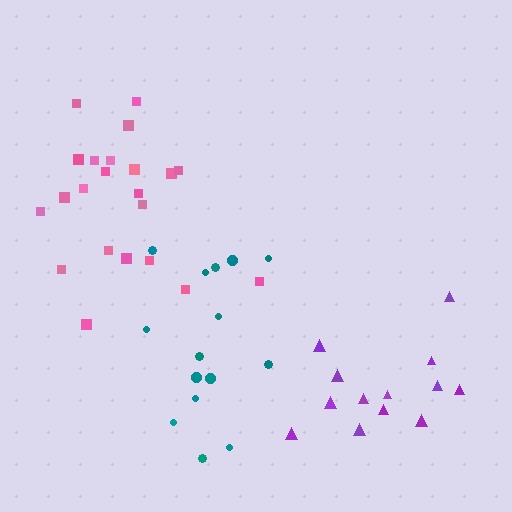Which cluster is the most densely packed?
Purple.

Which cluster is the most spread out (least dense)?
Teal.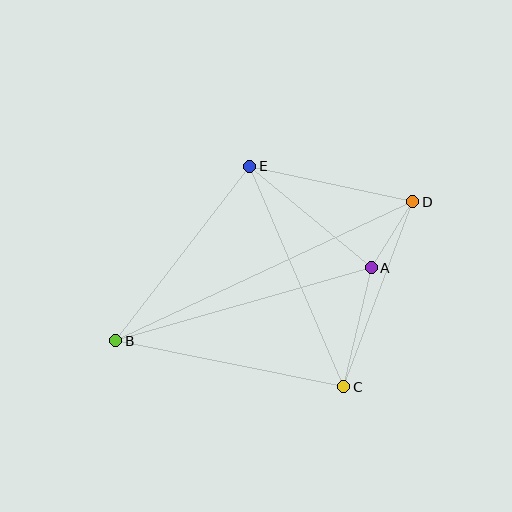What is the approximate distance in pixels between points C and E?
The distance between C and E is approximately 240 pixels.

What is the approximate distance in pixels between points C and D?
The distance between C and D is approximately 197 pixels.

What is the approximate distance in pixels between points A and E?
The distance between A and E is approximately 158 pixels.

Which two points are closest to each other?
Points A and D are closest to each other.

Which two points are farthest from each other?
Points B and D are farthest from each other.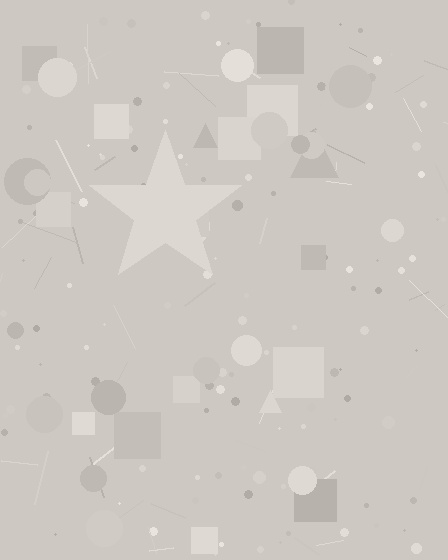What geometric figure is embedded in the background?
A star is embedded in the background.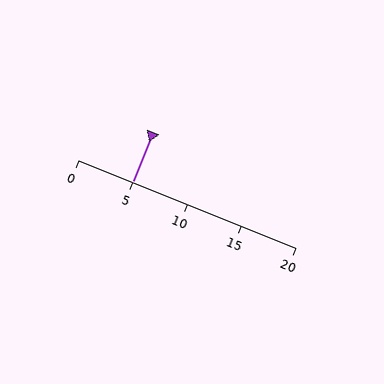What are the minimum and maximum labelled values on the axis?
The axis runs from 0 to 20.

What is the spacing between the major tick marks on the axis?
The major ticks are spaced 5 apart.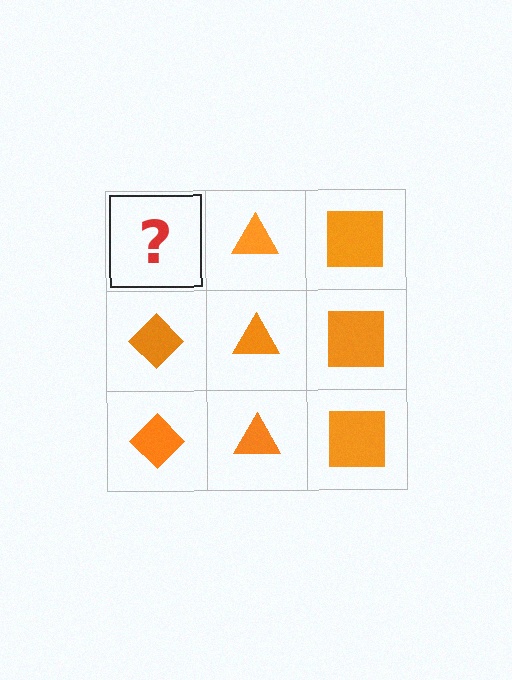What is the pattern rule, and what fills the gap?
The rule is that each column has a consistent shape. The gap should be filled with an orange diamond.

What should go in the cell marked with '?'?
The missing cell should contain an orange diamond.